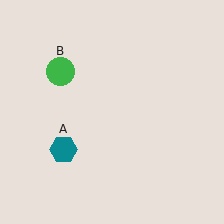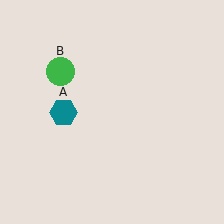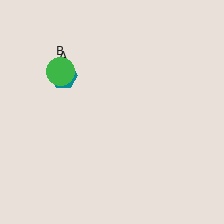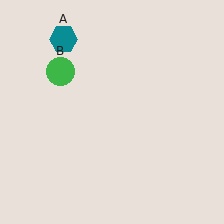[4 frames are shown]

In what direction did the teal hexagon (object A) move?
The teal hexagon (object A) moved up.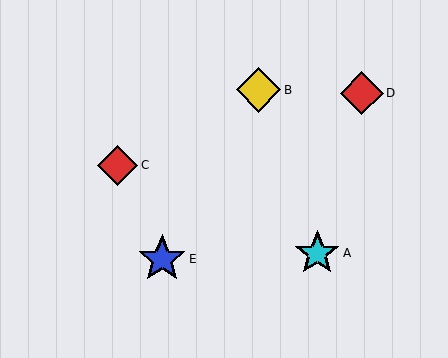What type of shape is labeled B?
Shape B is a yellow diamond.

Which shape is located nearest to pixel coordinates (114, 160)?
The red diamond (labeled C) at (118, 165) is nearest to that location.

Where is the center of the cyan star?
The center of the cyan star is at (317, 253).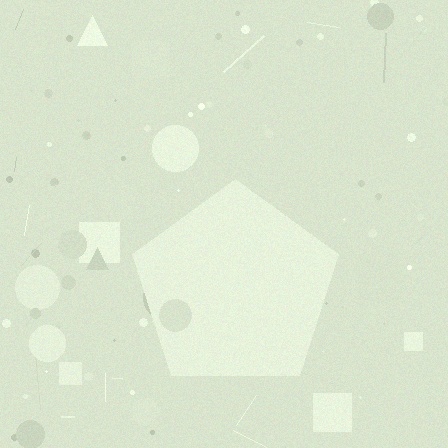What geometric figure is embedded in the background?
A pentagon is embedded in the background.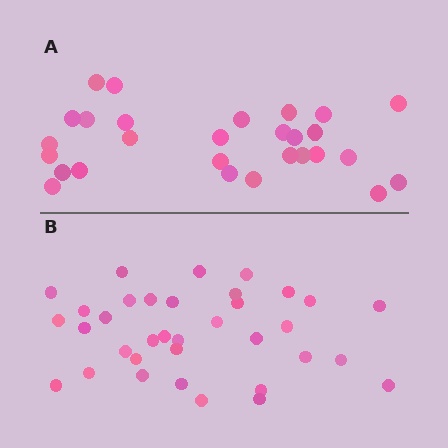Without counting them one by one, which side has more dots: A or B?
Region B (the bottom region) has more dots.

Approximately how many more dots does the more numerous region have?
Region B has roughly 8 or so more dots than region A.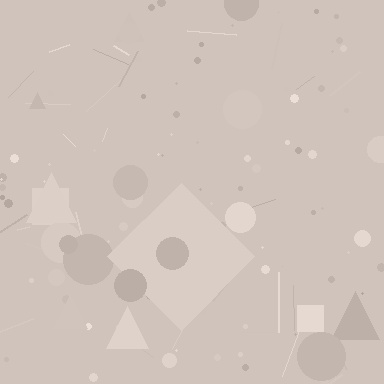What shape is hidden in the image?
A diamond is hidden in the image.